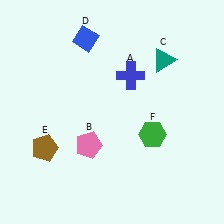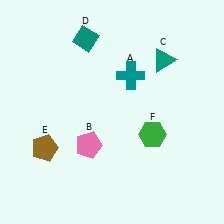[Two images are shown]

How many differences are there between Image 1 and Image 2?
There are 2 differences between the two images.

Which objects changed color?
A changed from blue to teal. D changed from blue to teal.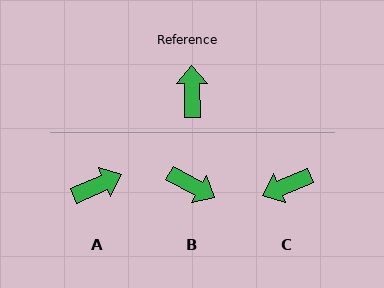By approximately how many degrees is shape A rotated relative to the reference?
Approximately 67 degrees clockwise.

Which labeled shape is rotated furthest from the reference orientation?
B, about 119 degrees away.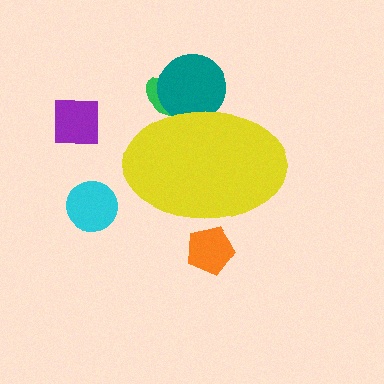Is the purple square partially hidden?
No, the purple square is fully visible.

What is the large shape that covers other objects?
A yellow ellipse.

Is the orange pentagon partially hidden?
Yes, the orange pentagon is partially hidden behind the yellow ellipse.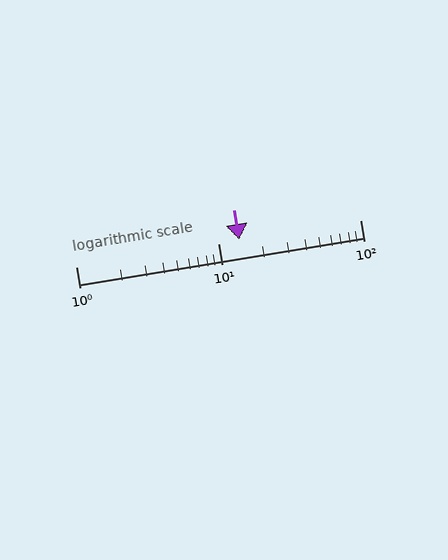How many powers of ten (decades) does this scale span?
The scale spans 2 decades, from 1 to 100.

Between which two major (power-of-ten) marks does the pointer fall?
The pointer is between 10 and 100.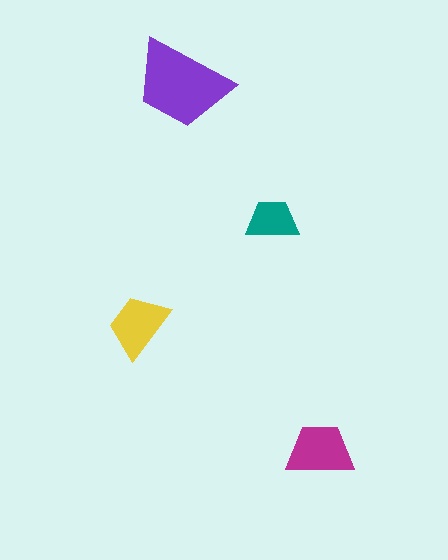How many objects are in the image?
There are 4 objects in the image.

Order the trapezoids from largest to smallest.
the purple one, the magenta one, the yellow one, the teal one.